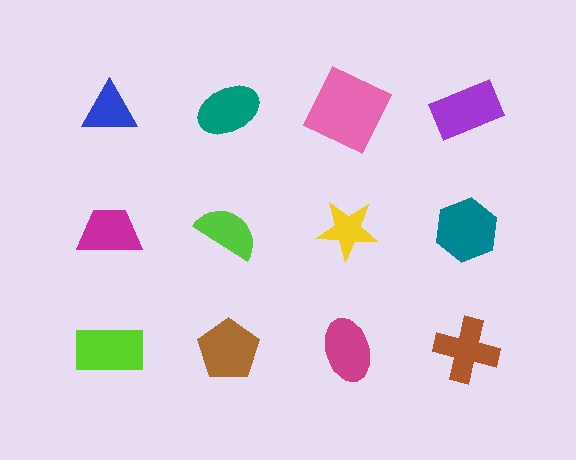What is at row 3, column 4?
A brown cross.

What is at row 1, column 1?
A blue triangle.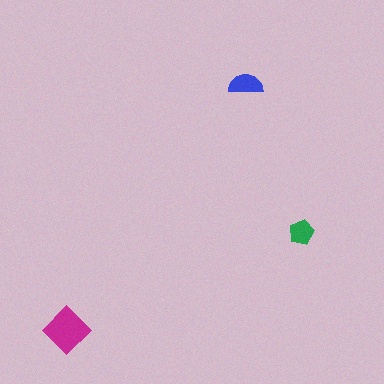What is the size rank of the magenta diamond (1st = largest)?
1st.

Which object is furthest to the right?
The green pentagon is rightmost.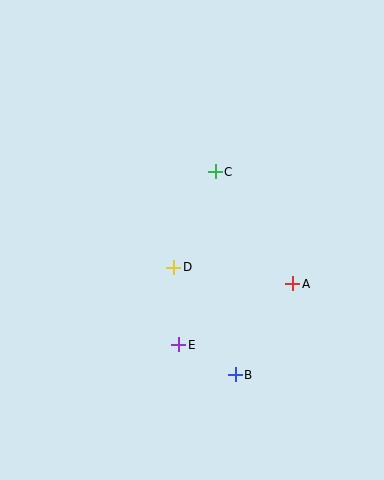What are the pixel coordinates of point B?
Point B is at (235, 375).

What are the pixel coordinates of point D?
Point D is at (174, 267).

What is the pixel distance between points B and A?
The distance between B and A is 108 pixels.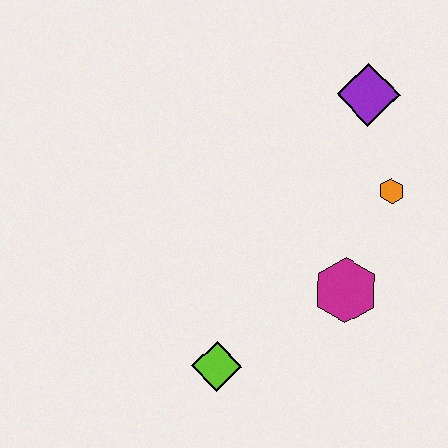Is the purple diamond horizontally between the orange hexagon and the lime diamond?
Yes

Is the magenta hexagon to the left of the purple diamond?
Yes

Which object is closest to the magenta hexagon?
The orange hexagon is closest to the magenta hexagon.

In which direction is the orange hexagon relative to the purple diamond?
The orange hexagon is below the purple diamond.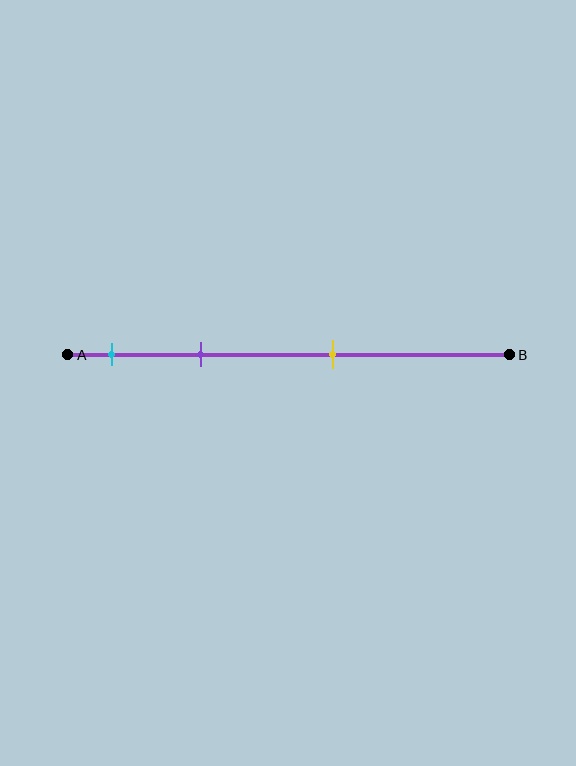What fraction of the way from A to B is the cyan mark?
The cyan mark is approximately 10% (0.1) of the way from A to B.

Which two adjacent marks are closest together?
The cyan and purple marks are the closest adjacent pair.